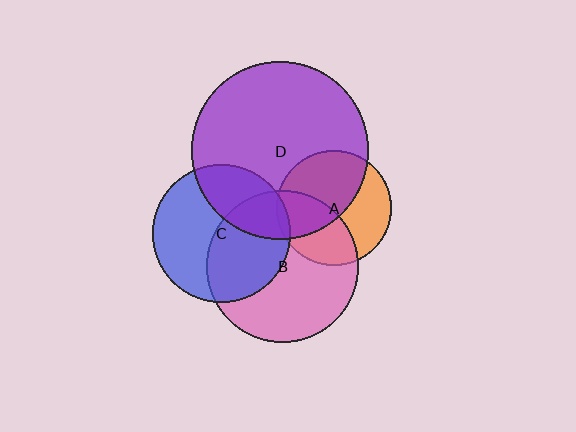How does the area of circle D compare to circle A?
Approximately 2.4 times.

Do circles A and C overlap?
Yes.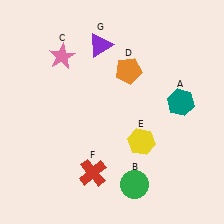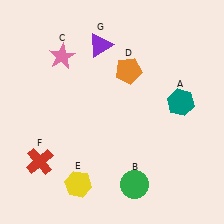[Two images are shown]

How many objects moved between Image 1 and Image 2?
2 objects moved between the two images.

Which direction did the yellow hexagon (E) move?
The yellow hexagon (E) moved left.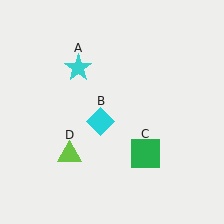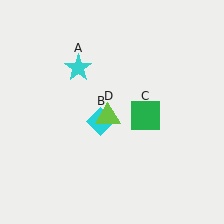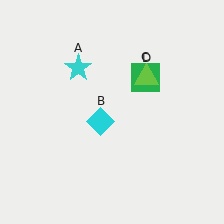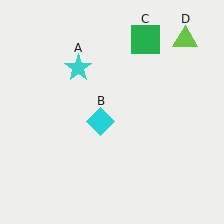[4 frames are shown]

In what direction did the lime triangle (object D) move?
The lime triangle (object D) moved up and to the right.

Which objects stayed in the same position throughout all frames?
Cyan star (object A) and cyan diamond (object B) remained stationary.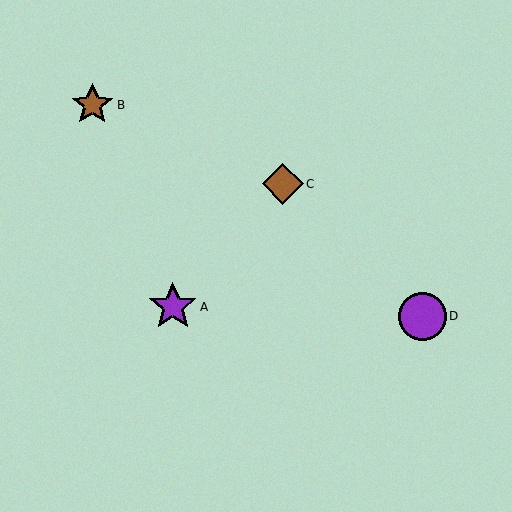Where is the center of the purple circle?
The center of the purple circle is at (423, 316).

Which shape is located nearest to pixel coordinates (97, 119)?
The brown star (labeled B) at (92, 105) is nearest to that location.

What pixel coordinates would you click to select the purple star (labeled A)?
Click at (173, 307) to select the purple star A.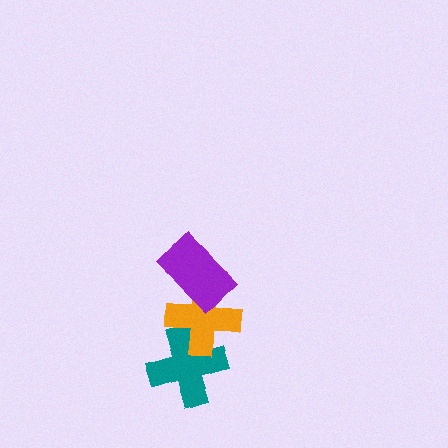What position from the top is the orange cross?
The orange cross is 2nd from the top.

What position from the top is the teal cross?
The teal cross is 3rd from the top.